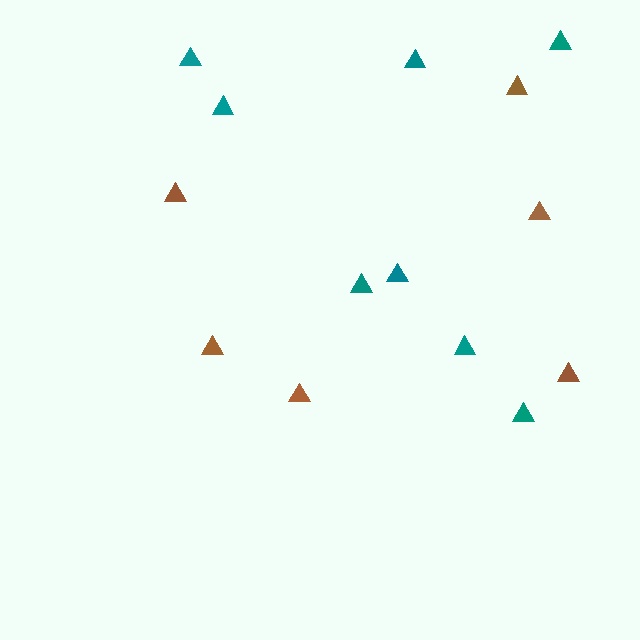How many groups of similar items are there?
There are 2 groups: one group of teal triangles (8) and one group of brown triangles (6).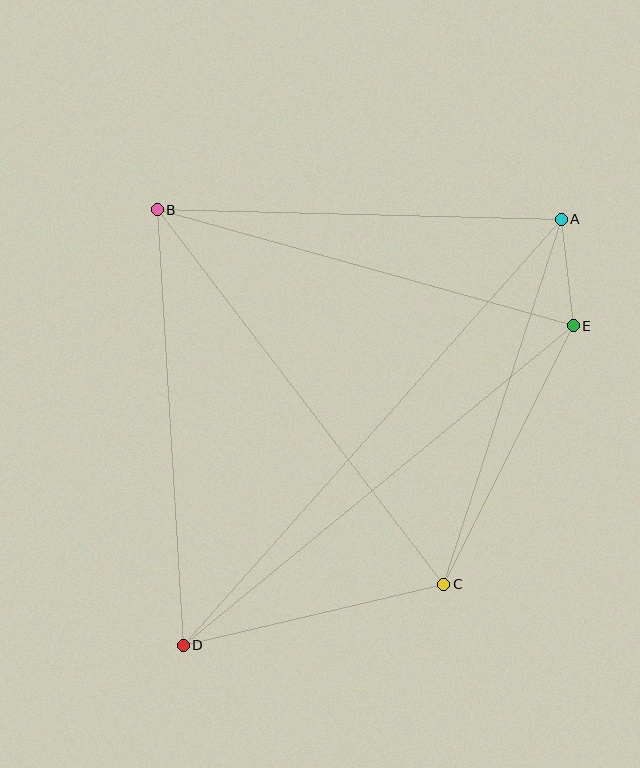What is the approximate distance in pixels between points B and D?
The distance between B and D is approximately 436 pixels.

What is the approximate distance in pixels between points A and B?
The distance between A and B is approximately 404 pixels.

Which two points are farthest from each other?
Points A and D are farthest from each other.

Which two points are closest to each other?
Points A and E are closest to each other.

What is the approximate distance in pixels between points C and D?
The distance between C and D is approximately 268 pixels.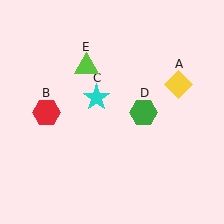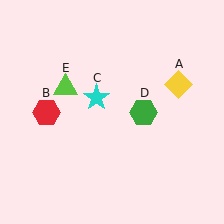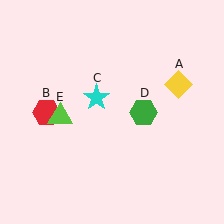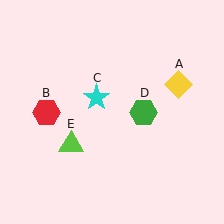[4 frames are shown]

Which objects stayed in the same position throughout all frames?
Yellow diamond (object A) and red hexagon (object B) and cyan star (object C) and green hexagon (object D) remained stationary.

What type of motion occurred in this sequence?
The lime triangle (object E) rotated counterclockwise around the center of the scene.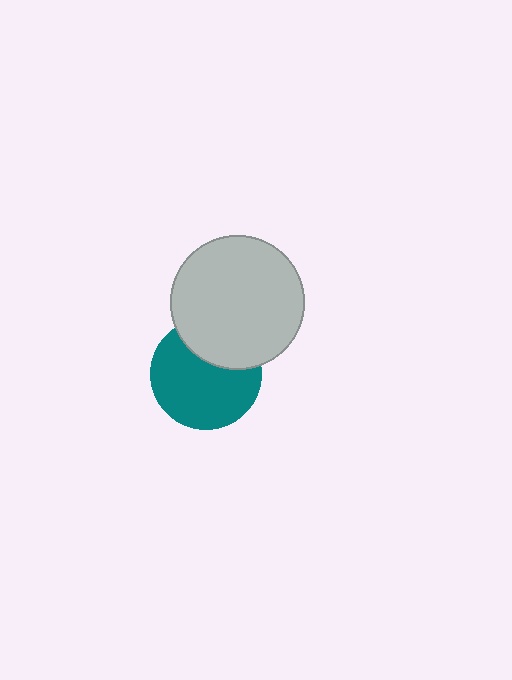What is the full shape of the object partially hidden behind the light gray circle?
The partially hidden object is a teal circle.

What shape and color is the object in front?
The object in front is a light gray circle.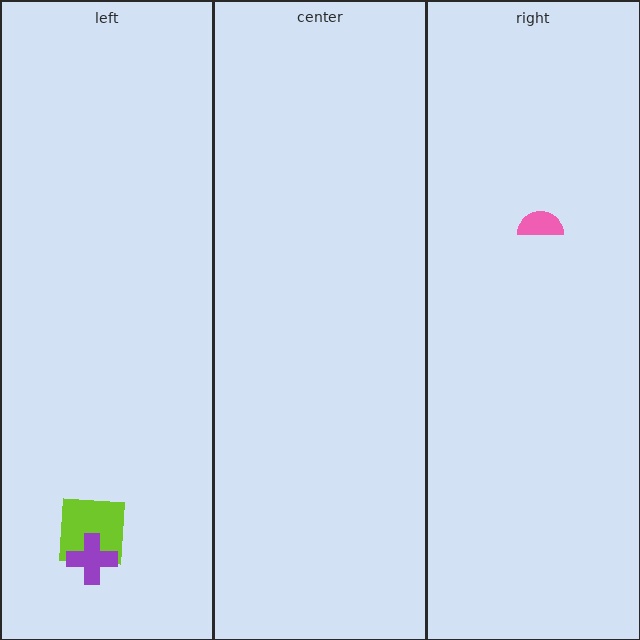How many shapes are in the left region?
2.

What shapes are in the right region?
The pink semicircle.